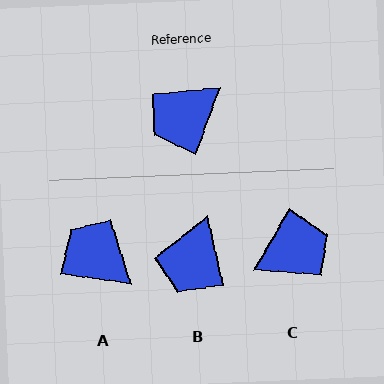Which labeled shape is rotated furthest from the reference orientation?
C, about 170 degrees away.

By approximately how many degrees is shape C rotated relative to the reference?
Approximately 170 degrees counter-clockwise.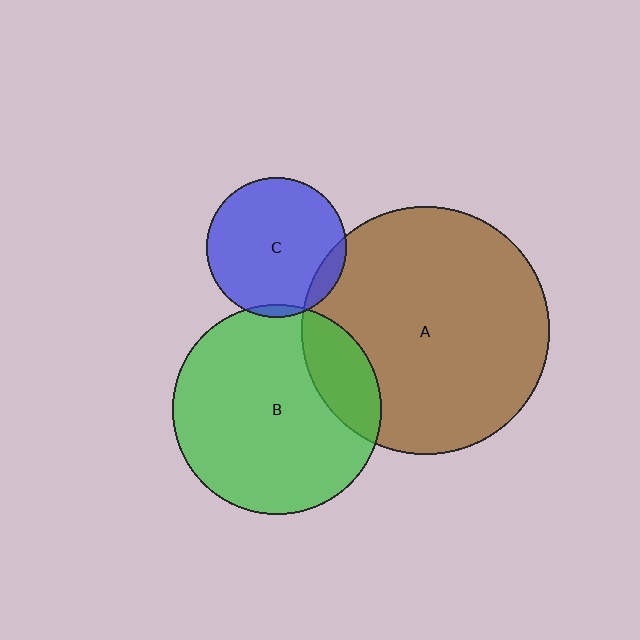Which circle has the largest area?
Circle A (brown).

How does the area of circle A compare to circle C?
Approximately 3.1 times.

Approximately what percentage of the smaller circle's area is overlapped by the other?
Approximately 10%.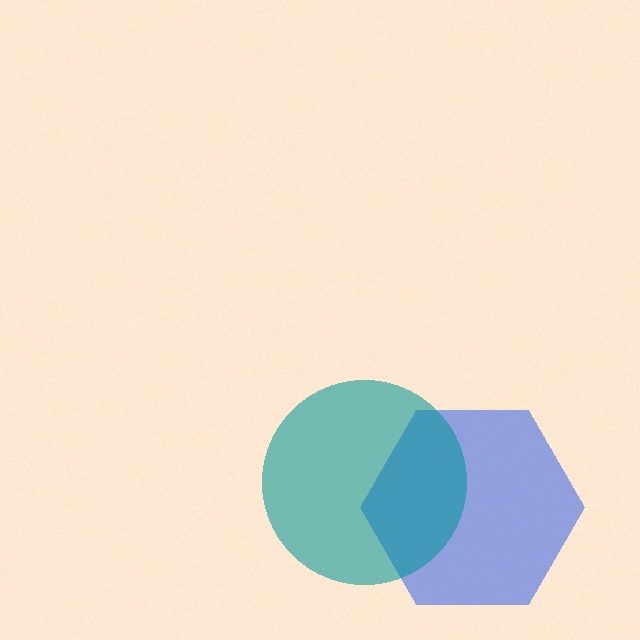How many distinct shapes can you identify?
There are 2 distinct shapes: a blue hexagon, a teal circle.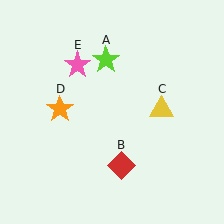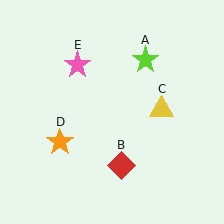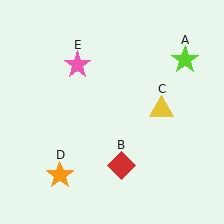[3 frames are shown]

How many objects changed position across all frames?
2 objects changed position: lime star (object A), orange star (object D).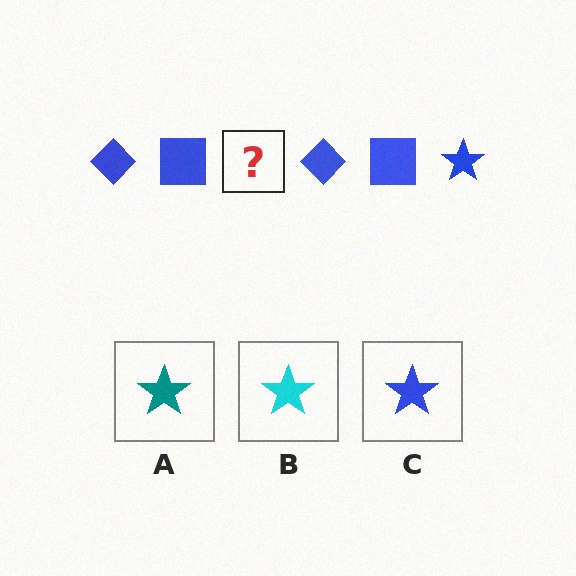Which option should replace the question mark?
Option C.